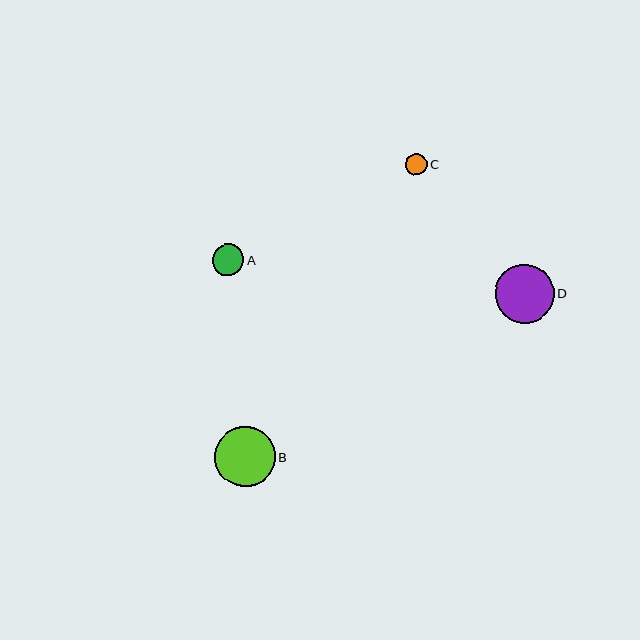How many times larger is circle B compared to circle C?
Circle B is approximately 2.9 times the size of circle C.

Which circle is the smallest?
Circle C is the smallest with a size of approximately 21 pixels.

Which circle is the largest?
Circle B is the largest with a size of approximately 61 pixels.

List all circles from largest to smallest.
From largest to smallest: B, D, A, C.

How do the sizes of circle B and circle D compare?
Circle B and circle D are approximately the same size.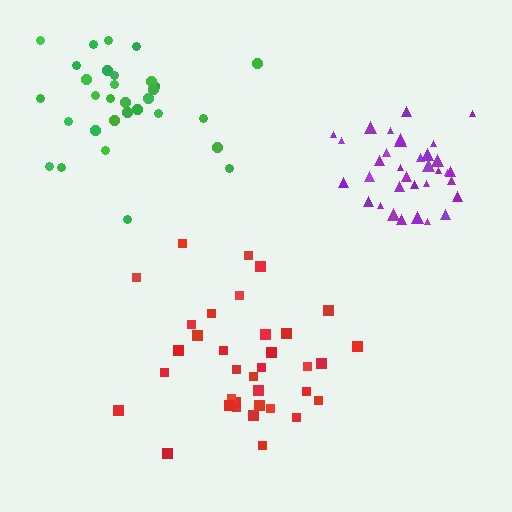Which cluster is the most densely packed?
Purple.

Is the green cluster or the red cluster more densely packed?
Red.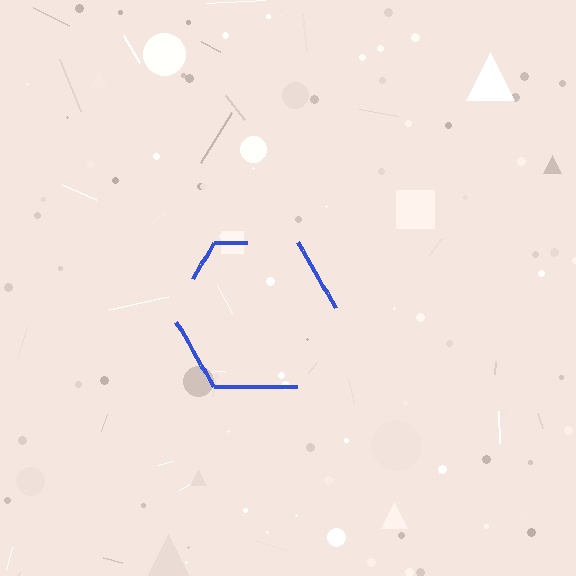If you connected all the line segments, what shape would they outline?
They would outline a hexagon.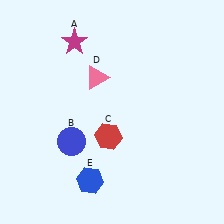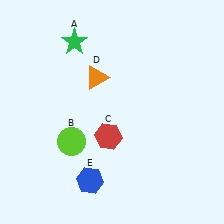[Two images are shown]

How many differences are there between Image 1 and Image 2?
There are 3 differences between the two images.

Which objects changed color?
A changed from magenta to green. B changed from blue to lime. D changed from pink to orange.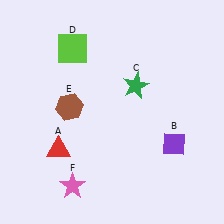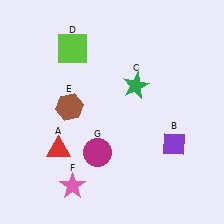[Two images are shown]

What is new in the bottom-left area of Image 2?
A magenta circle (G) was added in the bottom-left area of Image 2.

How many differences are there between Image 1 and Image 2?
There is 1 difference between the two images.